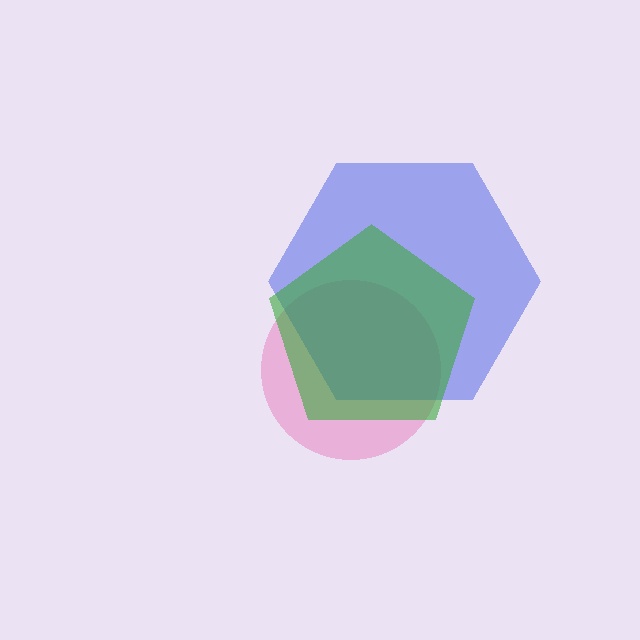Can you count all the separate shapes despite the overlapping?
Yes, there are 3 separate shapes.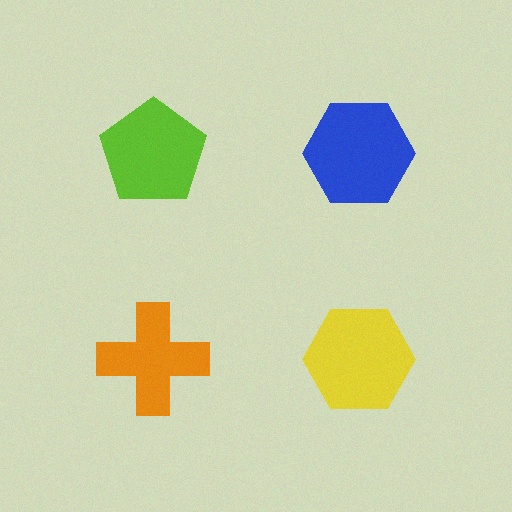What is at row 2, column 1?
An orange cross.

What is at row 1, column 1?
A lime pentagon.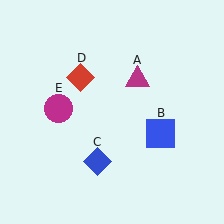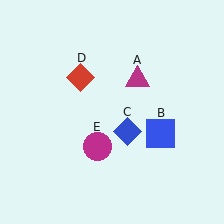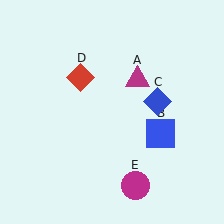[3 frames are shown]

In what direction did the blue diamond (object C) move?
The blue diamond (object C) moved up and to the right.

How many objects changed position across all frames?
2 objects changed position: blue diamond (object C), magenta circle (object E).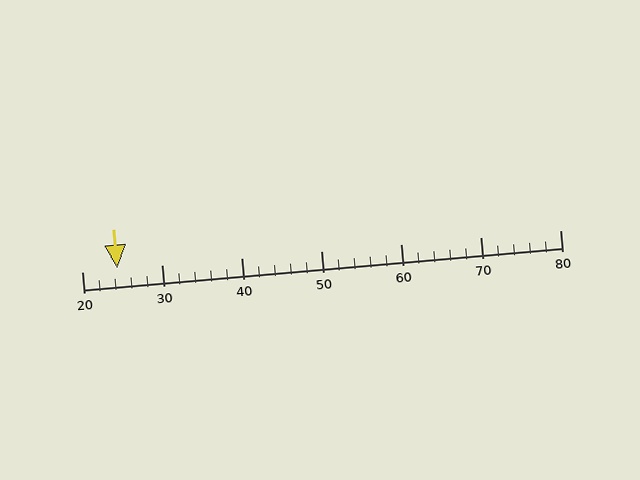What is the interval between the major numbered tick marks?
The major tick marks are spaced 10 units apart.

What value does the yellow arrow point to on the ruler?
The yellow arrow points to approximately 24.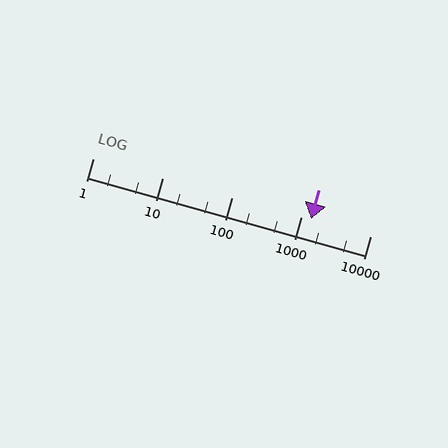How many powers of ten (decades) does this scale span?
The scale spans 4 decades, from 1 to 10000.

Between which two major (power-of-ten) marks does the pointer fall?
The pointer is between 1000 and 10000.